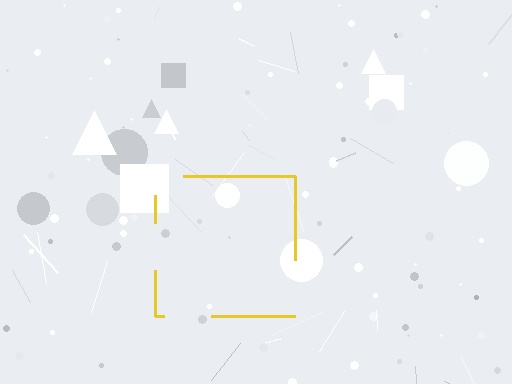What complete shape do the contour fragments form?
The contour fragments form a square.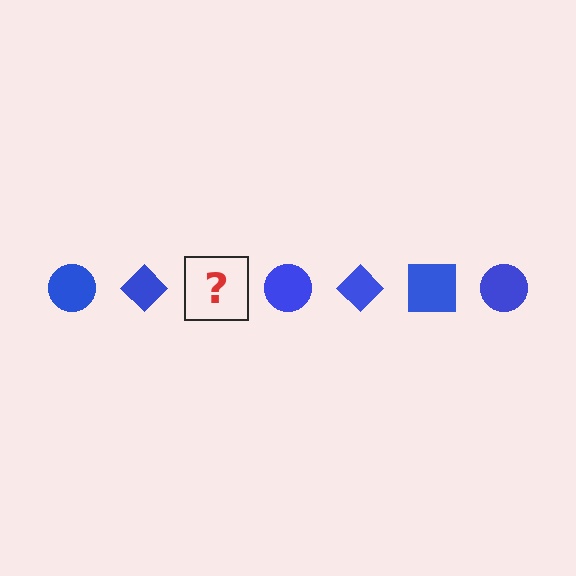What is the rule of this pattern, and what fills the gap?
The rule is that the pattern cycles through circle, diamond, square shapes in blue. The gap should be filled with a blue square.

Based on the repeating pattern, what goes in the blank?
The blank should be a blue square.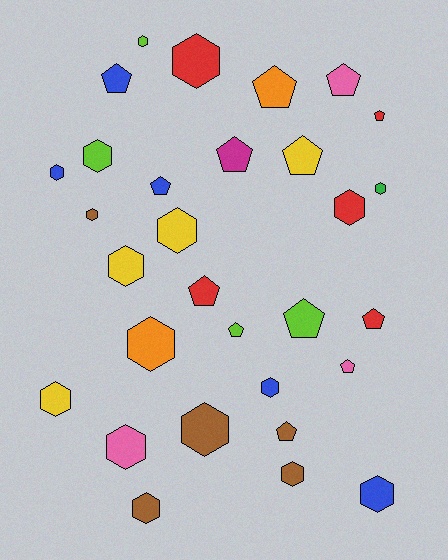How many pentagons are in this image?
There are 13 pentagons.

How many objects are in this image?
There are 30 objects.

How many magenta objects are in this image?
There is 1 magenta object.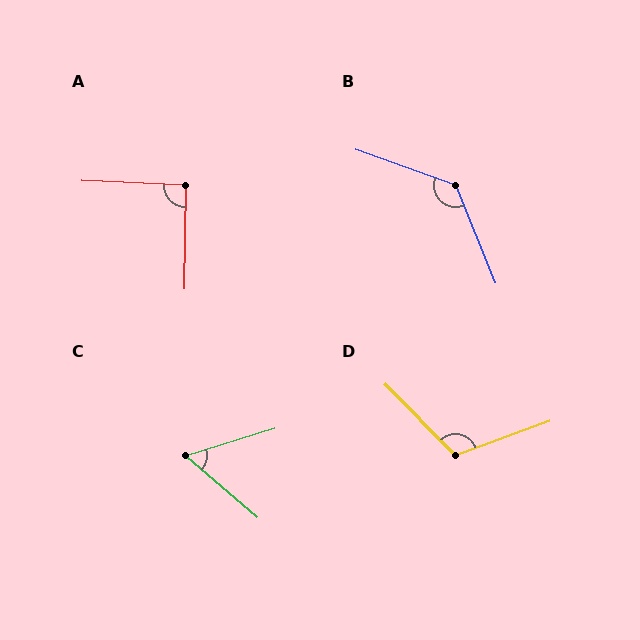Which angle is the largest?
B, at approximately 132 degrees.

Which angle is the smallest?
C, at approximately 58 degrees.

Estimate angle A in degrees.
Approximately 92 degrees.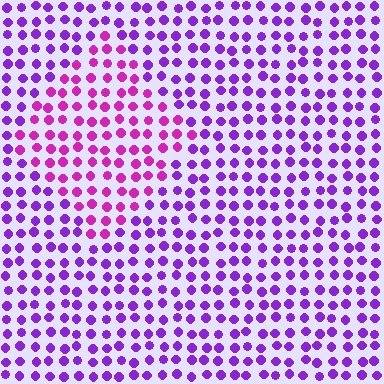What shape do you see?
I see a diamond.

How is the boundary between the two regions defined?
The boundary is defined purely by a slight shift in hue (about 34 degrees). Spacing, size, and orientation are identical on both sides.